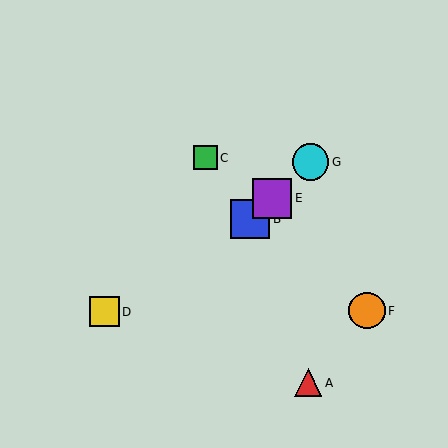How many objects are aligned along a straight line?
3 objects (B, E, G) are aligned along a straight line.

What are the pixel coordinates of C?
Object C is at (205, 158).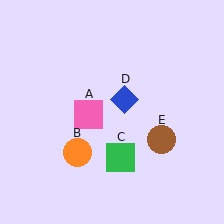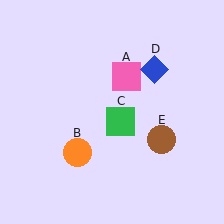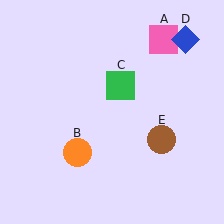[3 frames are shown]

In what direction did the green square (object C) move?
The green square (object C) moved up.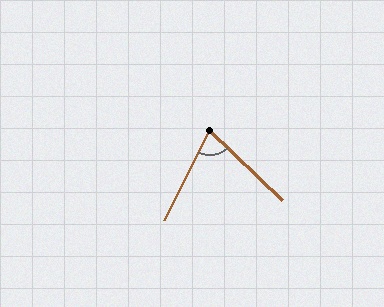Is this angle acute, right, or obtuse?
It is acute.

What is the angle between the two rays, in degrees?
Approximately 73 degrees.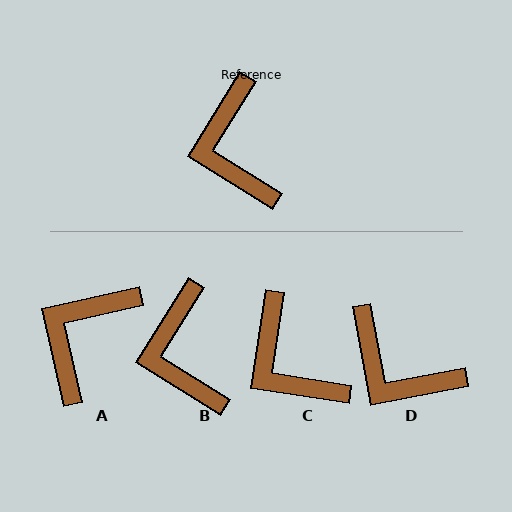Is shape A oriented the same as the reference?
No, it is off by about 46 degrees.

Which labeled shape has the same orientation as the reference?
B.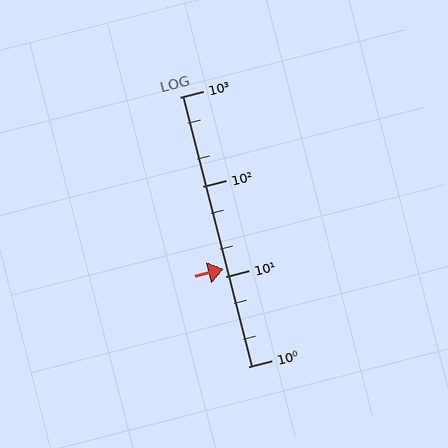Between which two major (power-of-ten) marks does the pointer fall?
The pointer is between 10 and 100.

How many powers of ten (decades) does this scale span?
The scale spans 3 decades, from 1 to 1000.